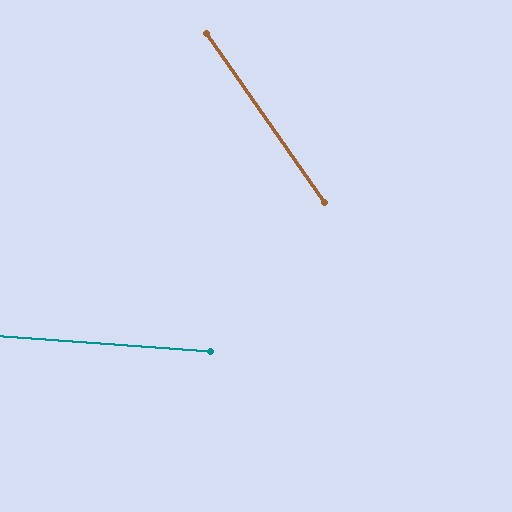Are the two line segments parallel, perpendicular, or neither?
Neither parallel nor perpendicular — they differ by about 51°.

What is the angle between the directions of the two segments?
Approximately 51 degrees.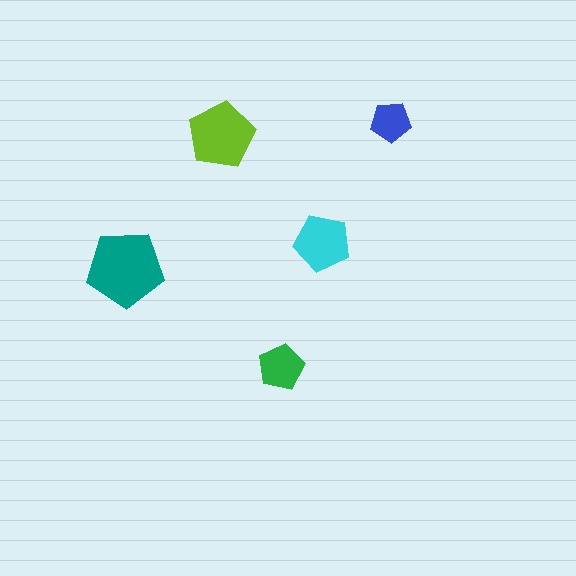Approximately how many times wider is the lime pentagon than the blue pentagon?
About 1.5 times wider.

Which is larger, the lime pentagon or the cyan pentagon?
The lime one.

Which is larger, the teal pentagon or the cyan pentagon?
The teal one.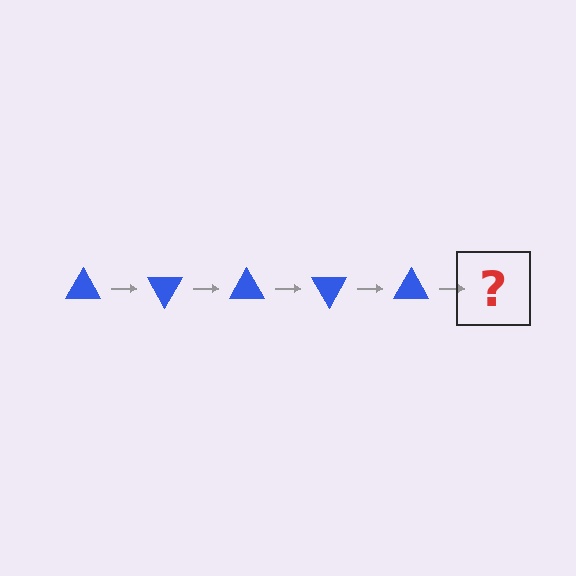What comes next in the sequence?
The next element should be a blue triangle rotated 300 degrees.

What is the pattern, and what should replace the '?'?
The pattern is that the triangle rotates 60 degrees each step. The '?' should be a blue triangle rotated 300 degrees.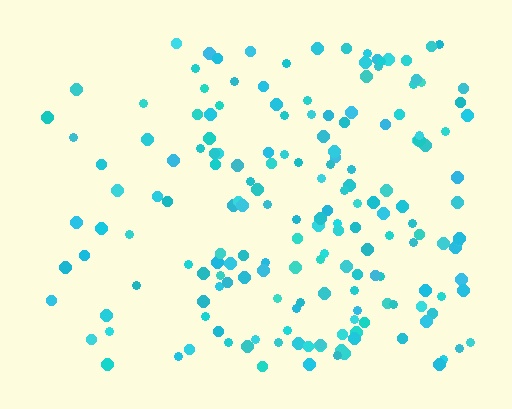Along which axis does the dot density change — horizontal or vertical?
Horizontal.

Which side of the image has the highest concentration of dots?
The right.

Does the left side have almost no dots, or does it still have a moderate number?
Still a moderate number, just noticeably fewer than the right.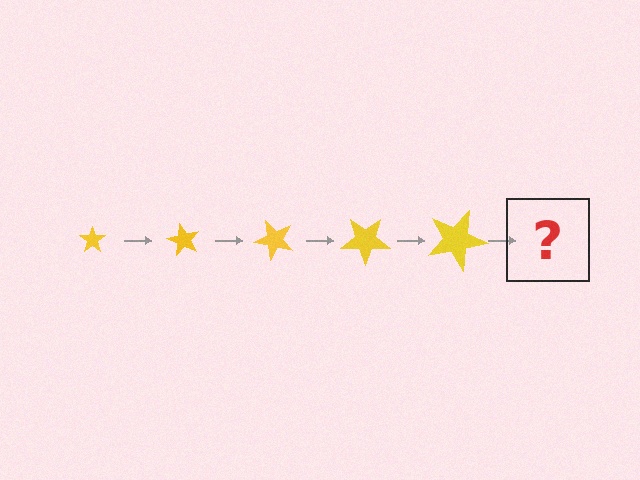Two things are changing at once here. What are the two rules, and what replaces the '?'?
The two rules are that the star grows larger each step and it rotates 60 degrees each step. The '?' should be a star, larger than the previous one and rotated 300 degrees from the start.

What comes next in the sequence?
The next element should be a star, larger than the previous one and rotated 300 degrees from the start.